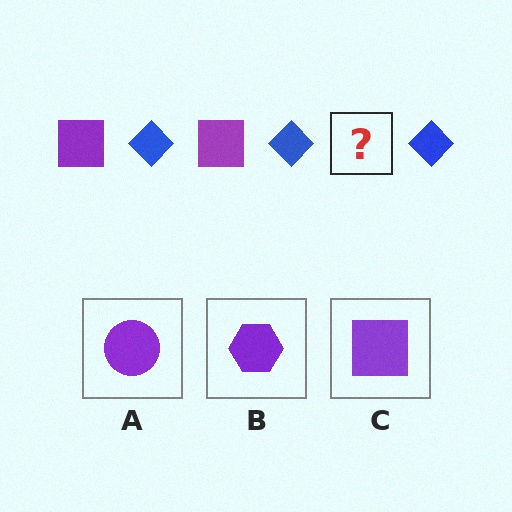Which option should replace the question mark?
Option C.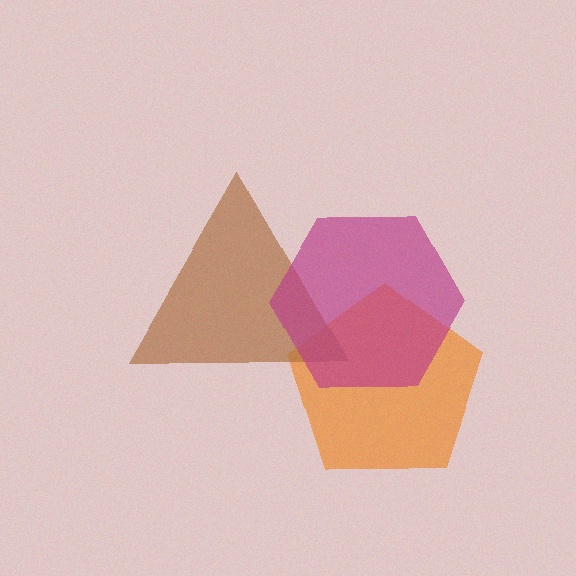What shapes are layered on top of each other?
The layered shapes are: an orange pentagon, a brown triangle, a magenta hexagon.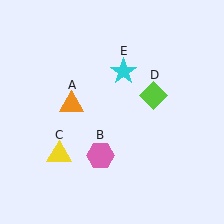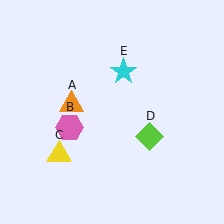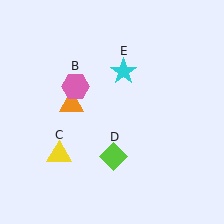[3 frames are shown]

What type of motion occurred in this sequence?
The pink hexagon (object B), lime diamond (object D) rotated clockwise around the center of the scene.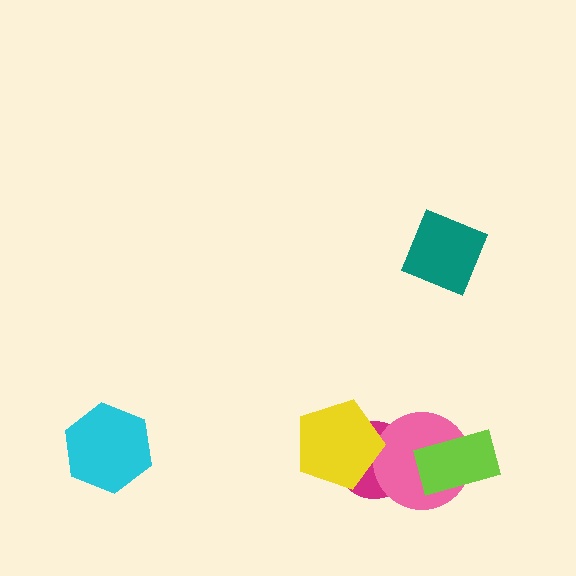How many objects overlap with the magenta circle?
2 objects overlap with the magenta circle.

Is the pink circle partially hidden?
Yes, it is partially covered by another shape.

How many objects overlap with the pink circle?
3 objects overlap with the pink circle.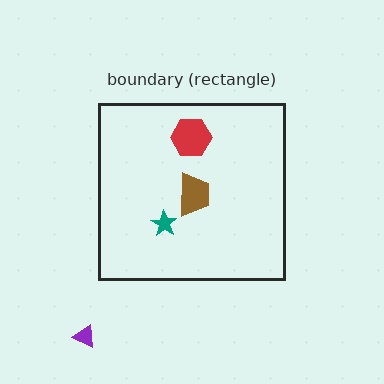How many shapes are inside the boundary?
3 inside, 1 outside.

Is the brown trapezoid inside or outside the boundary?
Inside.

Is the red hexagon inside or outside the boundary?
Inside.